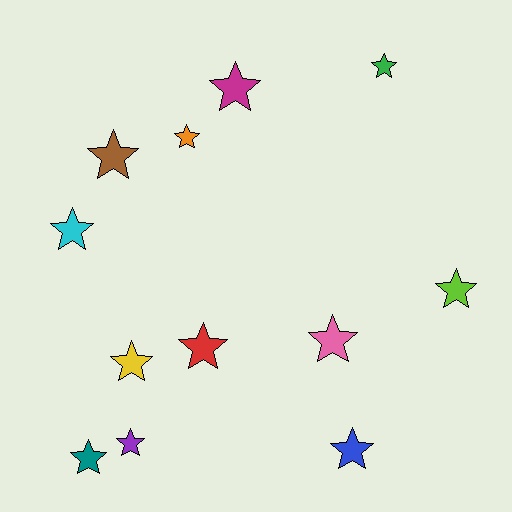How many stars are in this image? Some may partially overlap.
There are 12 stars.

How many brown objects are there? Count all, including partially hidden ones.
There is 1 brown object.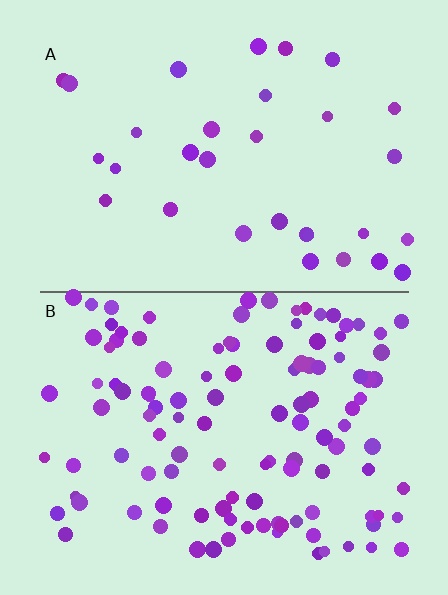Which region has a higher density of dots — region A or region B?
B (the bottom).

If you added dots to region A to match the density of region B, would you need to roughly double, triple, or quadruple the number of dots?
Approximately quadruple.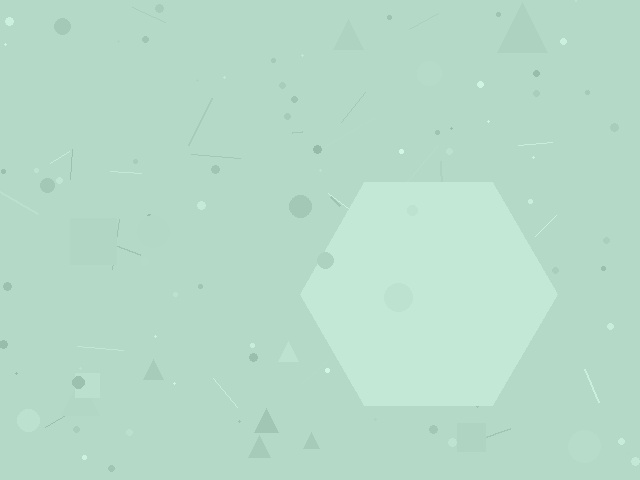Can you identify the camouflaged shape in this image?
The camouflaged shape is a hexagon.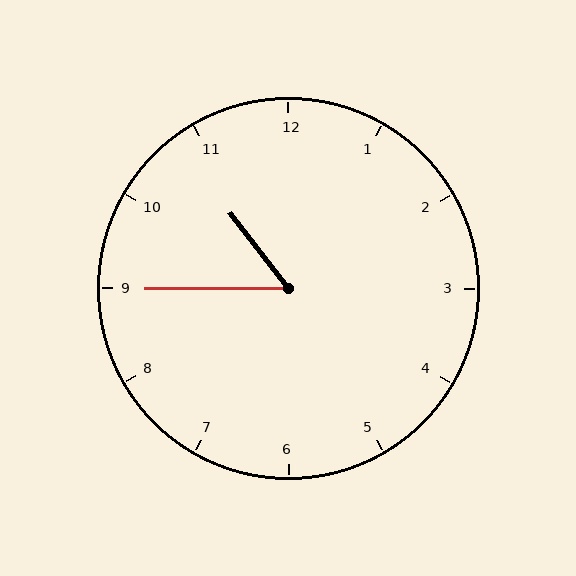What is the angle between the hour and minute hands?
Approximately 52 degrees.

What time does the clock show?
10:45.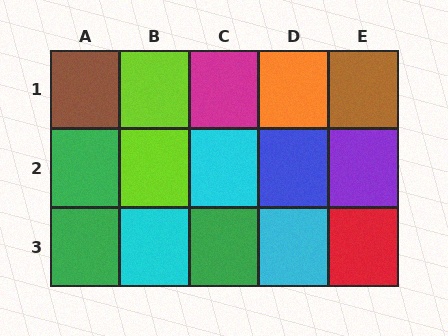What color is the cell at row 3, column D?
Cyan.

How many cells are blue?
1 cell is blue.